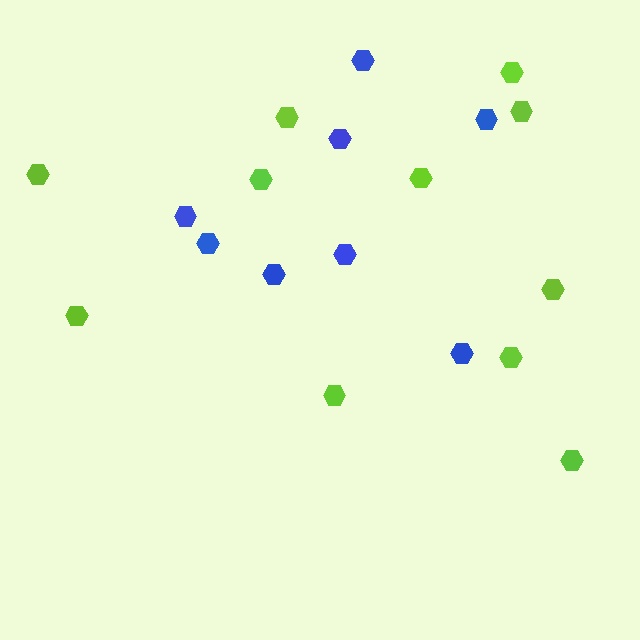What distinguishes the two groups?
There are 2 groups: one group of lime hexagons (11) and one group of blue hexagons (8).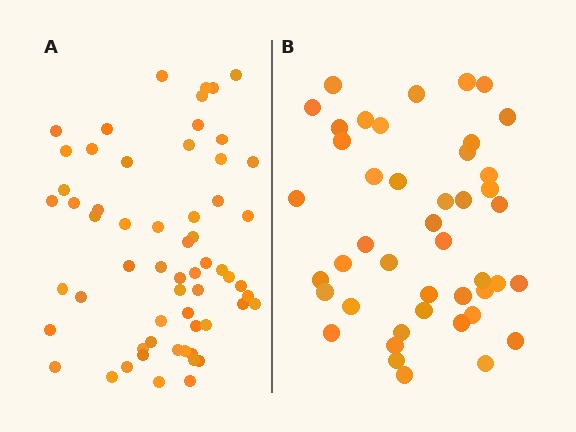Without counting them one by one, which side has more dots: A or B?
Region A (the left region) has more dots.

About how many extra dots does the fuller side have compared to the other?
Region A has approximately 15 more dots than region B.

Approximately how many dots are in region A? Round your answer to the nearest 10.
About 60 dots.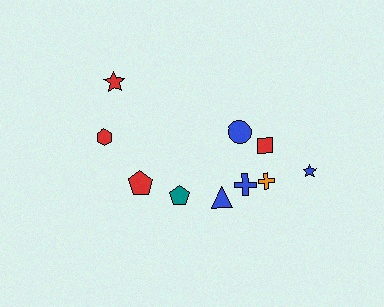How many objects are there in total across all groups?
There are 10 objects.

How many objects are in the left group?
There are 4 objects.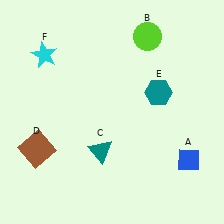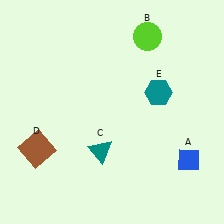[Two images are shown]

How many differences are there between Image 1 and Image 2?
There is 1 difference between the two images.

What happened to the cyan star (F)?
The cyan star (F) was removed in Image 2. It was in the top-left area of Image 1.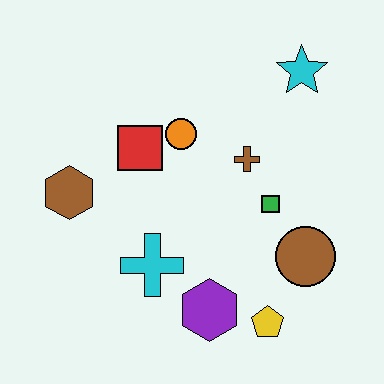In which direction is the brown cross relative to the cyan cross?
The brown cross is above the cyan cross.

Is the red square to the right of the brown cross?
No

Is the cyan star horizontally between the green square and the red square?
No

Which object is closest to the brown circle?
The green square is closest to the brown circle.